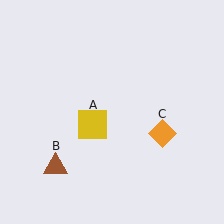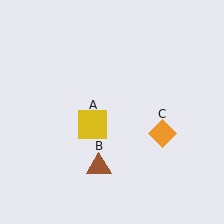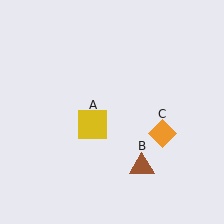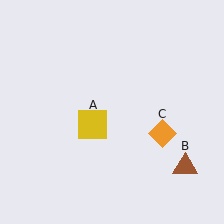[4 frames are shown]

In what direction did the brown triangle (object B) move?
The brown triangle (object B) moved right.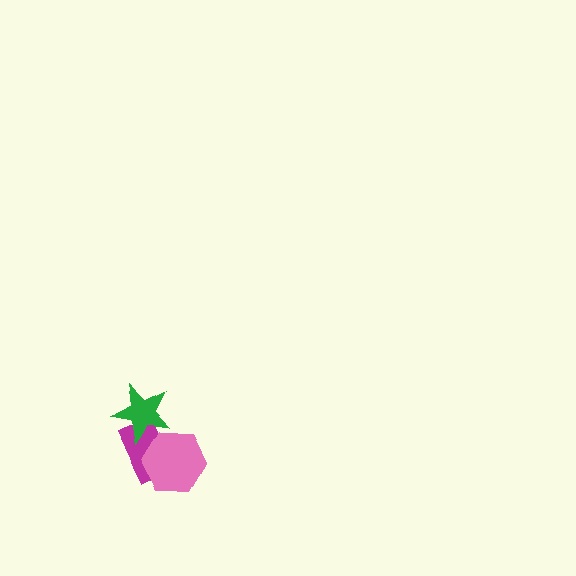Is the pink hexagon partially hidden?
No, no other shape covers it.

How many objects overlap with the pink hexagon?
1 object overlaps with the pink hexagon.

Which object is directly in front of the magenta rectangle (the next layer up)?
The green star is directly in front of the magenta rectangle.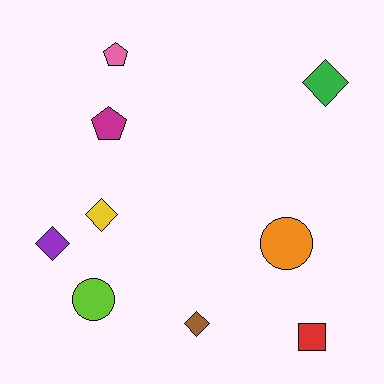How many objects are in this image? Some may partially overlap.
There are 9 objects.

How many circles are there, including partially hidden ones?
There are 2 circles.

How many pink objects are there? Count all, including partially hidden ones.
There is 1 pink object.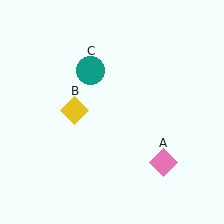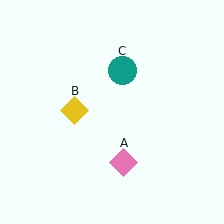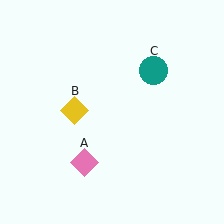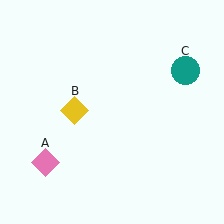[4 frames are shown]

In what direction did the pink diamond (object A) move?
The pink diamond (object A) moved left.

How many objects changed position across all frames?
2 objects changed position: pink diamond (object A), teal circle (object C).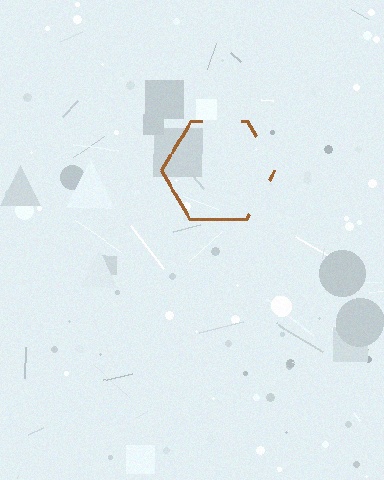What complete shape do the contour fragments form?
The contour fragments form a hexagon.